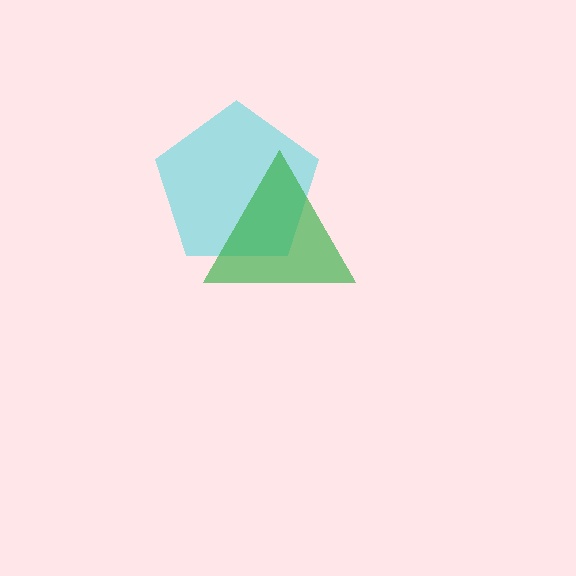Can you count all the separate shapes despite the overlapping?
Yes, there are 2 separate shapes.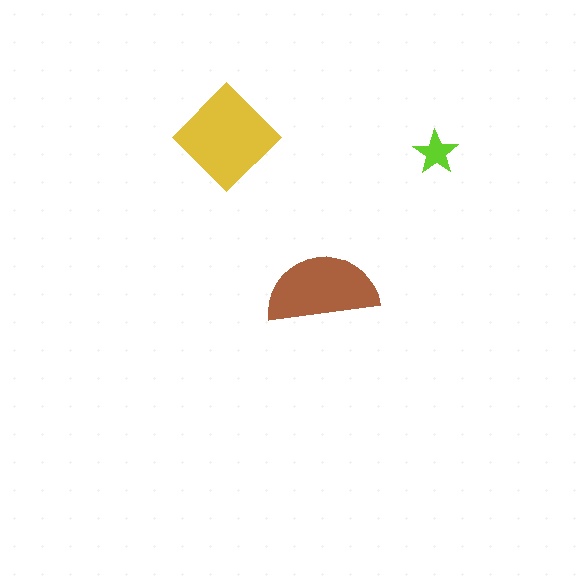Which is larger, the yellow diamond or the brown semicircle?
The yellow diamond.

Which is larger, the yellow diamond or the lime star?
The yellow diamond.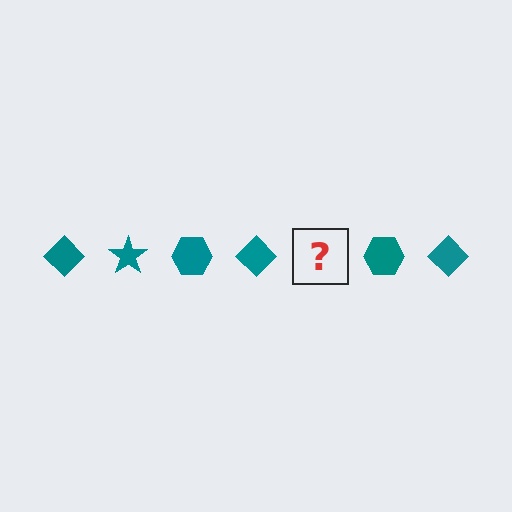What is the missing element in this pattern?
The missing element is a teal star.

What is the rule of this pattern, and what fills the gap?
The rule is that the pattern cycles through diamond, star, hexagon shapes in teal. The gap should be filled with a teal star.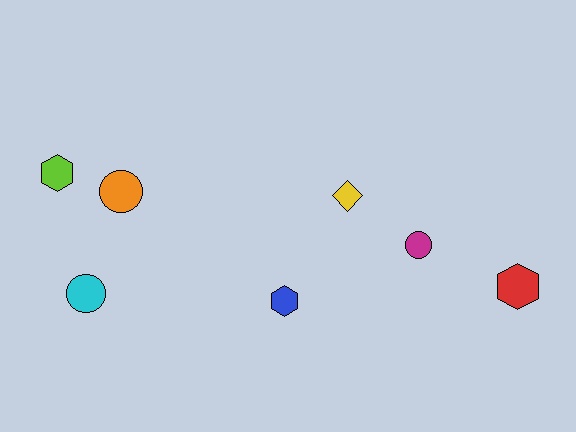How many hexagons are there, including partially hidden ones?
There are 3 hexagons.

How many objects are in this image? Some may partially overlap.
There are 7 objects.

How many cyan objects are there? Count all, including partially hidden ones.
There is 1 cyan object.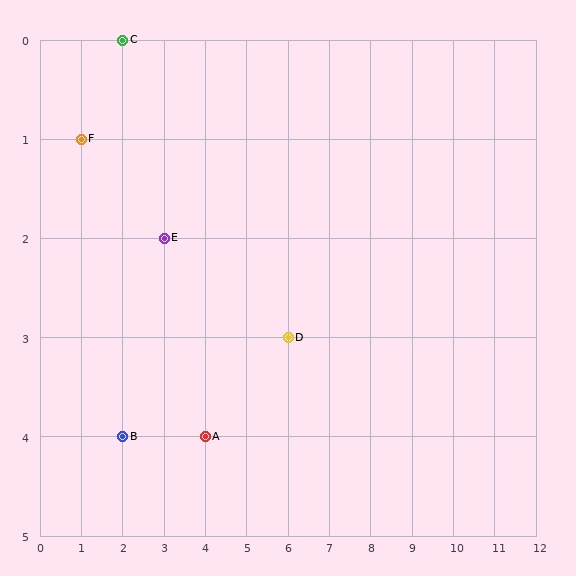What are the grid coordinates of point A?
Point A is at grid coordinates (4, 4).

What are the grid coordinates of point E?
Point E is at grid coordinates (3, 2).